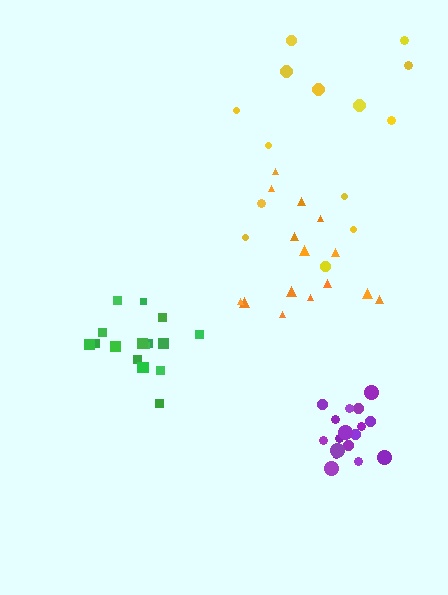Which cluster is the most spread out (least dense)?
Yellow.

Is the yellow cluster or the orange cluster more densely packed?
Orange.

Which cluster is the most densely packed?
Purple.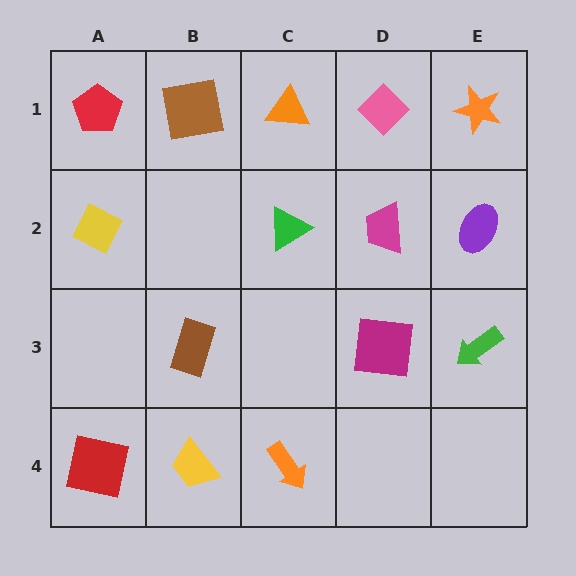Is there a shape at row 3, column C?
No, that cell is empty.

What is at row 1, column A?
A red pentagon.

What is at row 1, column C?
An orange triangle.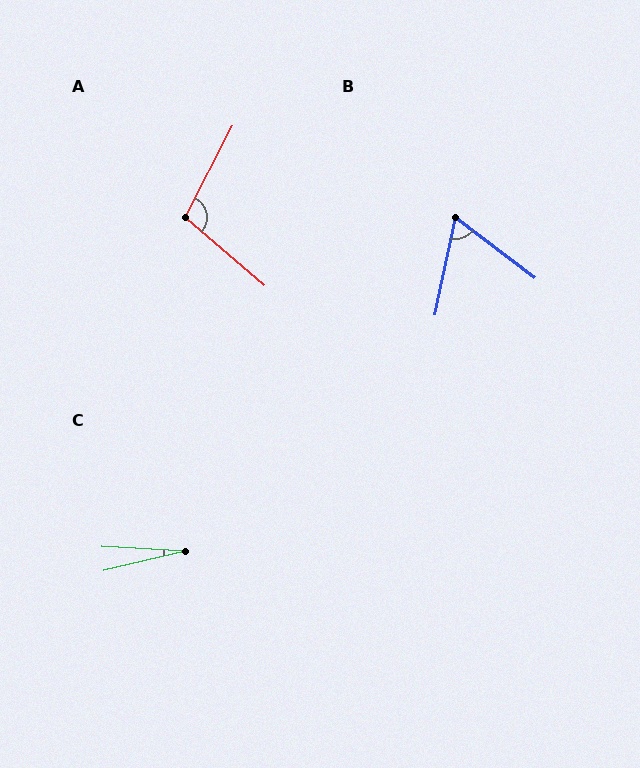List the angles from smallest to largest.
C (16°), B (65°), A (103°).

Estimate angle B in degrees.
Approximately 65 degrees.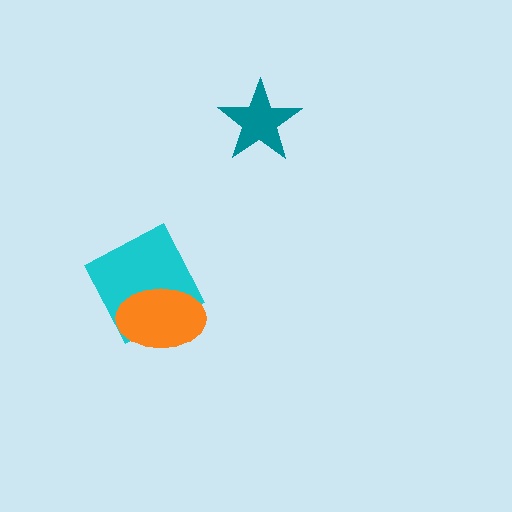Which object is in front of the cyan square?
The orange ellipse is in front of the cyan square.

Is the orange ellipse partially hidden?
No, no other shape covers it.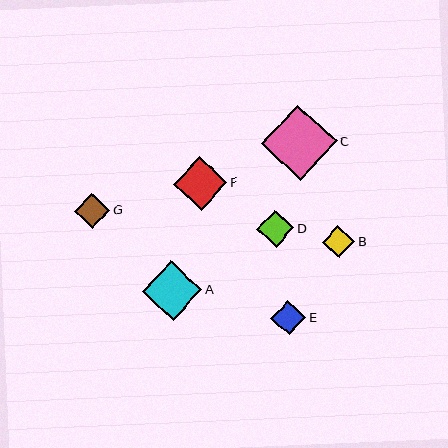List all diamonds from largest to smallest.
From largest to smallest: C, A, F, D, G, E, B.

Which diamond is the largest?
Diamond C is the largest with a size of approximately 75 pixels.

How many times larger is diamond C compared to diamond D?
Diamond C is approximately 2.0 times the size of diamond D.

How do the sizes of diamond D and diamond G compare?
Diamond D and diamond G are approximately the same size.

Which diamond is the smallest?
Diamond B is the smallest with a size of approximately 32 pixels.